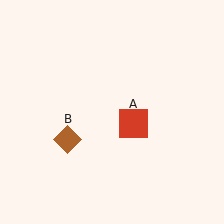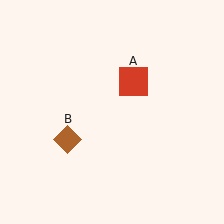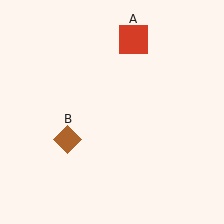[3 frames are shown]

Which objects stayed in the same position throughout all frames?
Brown diamond (object B) remained stationary.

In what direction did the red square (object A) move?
The red square (object A) moved up.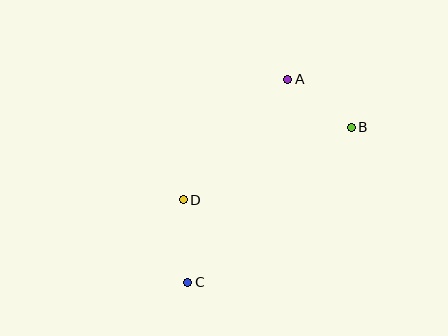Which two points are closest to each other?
Points A and B are closest to each other.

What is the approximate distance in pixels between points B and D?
The distance between B and D is approximately 183 pixels.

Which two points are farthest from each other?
Points A and C are farthest from each other.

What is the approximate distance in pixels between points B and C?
The distance between B and C is approximately 225 pixels.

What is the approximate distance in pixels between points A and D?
The distance between A and D is approximately 160 pixels.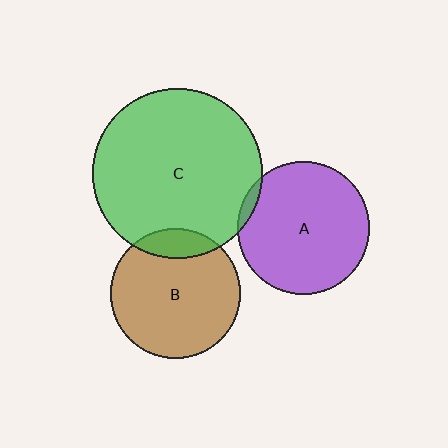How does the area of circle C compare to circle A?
Approximately 1.7 times.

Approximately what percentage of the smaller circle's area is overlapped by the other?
Approximately 5%.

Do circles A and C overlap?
Yes.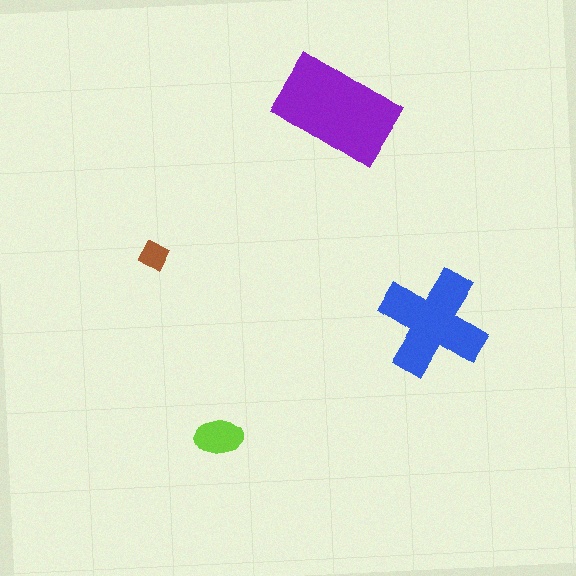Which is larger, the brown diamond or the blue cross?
The blue cross.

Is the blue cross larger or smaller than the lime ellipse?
Larger.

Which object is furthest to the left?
The brown diamond is leftmost.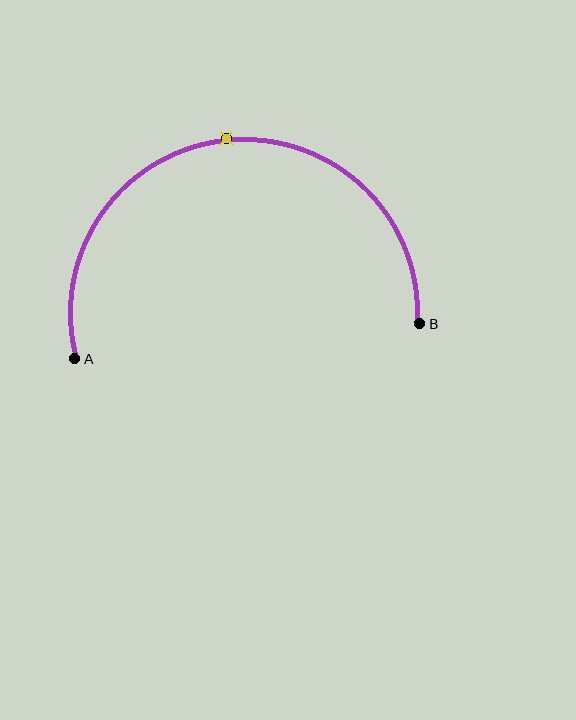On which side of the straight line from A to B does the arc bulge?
The arc bulges above the straight line connecting A and B.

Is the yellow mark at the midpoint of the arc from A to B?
Yes. The yellow mark lies on the arc at equal arc-length from both A and B — it is the arc midpoint.